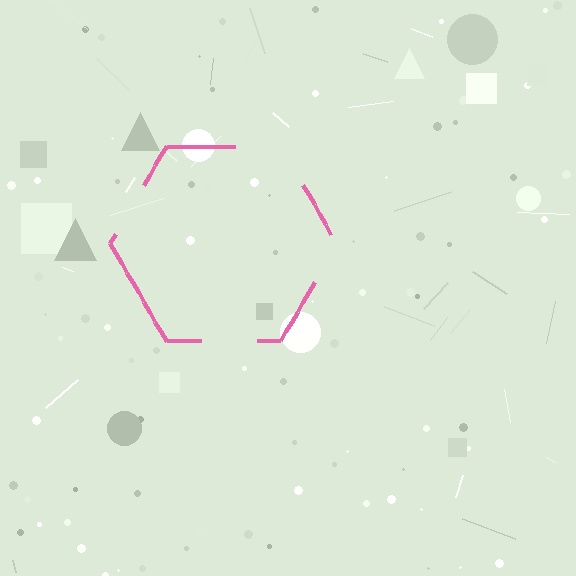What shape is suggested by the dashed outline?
The dashed outline suggests a hexagon.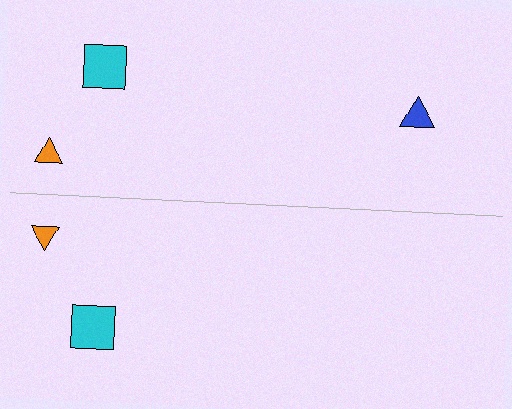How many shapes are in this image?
There are 5 shapes in this image.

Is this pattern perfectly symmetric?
No, the pattern is not perfectly symmetric. A blue triangle is missing from the bottom side.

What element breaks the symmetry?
A blue triangle is missing from the bottom side.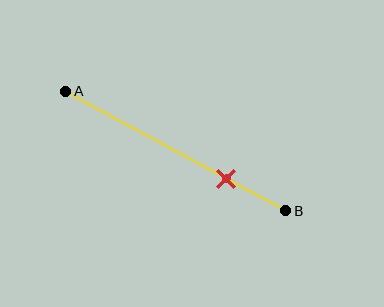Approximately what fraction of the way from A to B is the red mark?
The red mark is approximately 75% of the way from A to B.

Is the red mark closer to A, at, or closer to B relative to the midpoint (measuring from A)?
The red mark is closer to point B than the midpoint of segment AB.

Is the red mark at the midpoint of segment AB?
No, the mark is at about 75% from A, not at the 50% midpoint.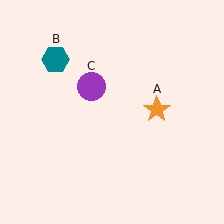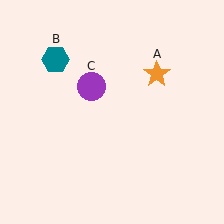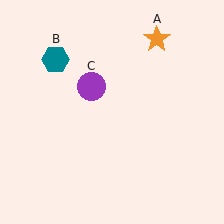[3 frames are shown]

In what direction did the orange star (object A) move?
The orange star (object A) moved up.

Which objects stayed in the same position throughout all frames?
Teal hexagon (object B) and purple circle (object C) remained stationary.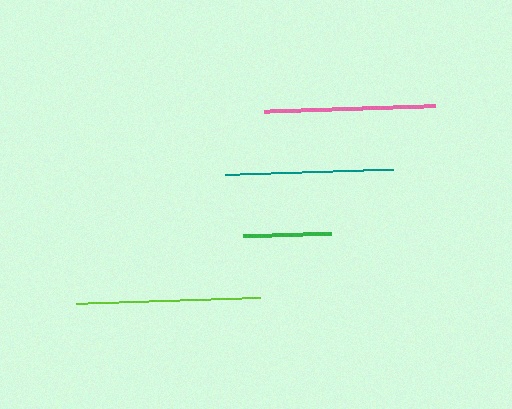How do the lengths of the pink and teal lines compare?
The pink and teal lines are approximately the same length.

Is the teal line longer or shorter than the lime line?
The lime line is longer than the teal line.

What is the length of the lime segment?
The lime segment is approximately 184 pixels long.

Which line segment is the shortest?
The green line is the shortest at approximately 88 pixels.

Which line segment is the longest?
The lime line is the longest at approximately 184 pixels.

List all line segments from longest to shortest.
From longest to shortest: lime, pink, teal, green.